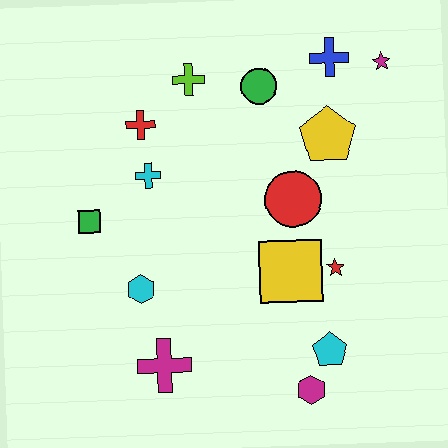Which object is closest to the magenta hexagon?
The cyan pentagon is closest to the magenta hexagon.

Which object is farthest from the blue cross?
The magenta cross is farthest from the blue cross.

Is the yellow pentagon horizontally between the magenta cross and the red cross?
No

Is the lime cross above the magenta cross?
Yes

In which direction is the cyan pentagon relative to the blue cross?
The cyan pentagon is below the blue cross.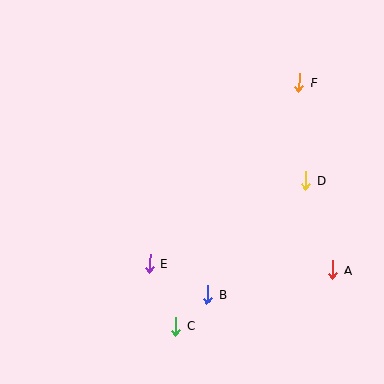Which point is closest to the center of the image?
Point E at (150, 264) is closest to the center.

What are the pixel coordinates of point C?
Point C is at (176, 326).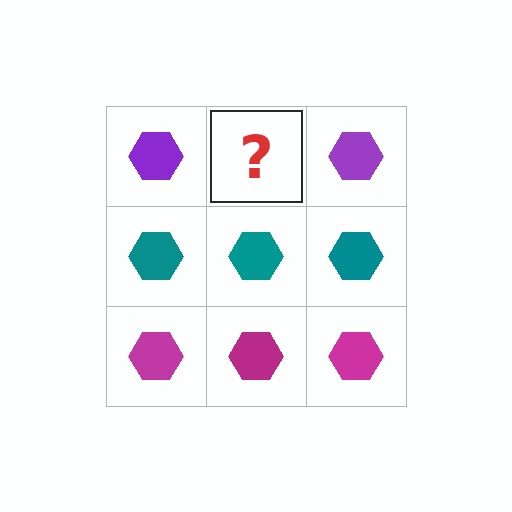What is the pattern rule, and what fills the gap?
The rule is that each row has a consistent color. The gap should be filled with a purple hexagon.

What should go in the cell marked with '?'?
The missing cell should contain a purple hexagon.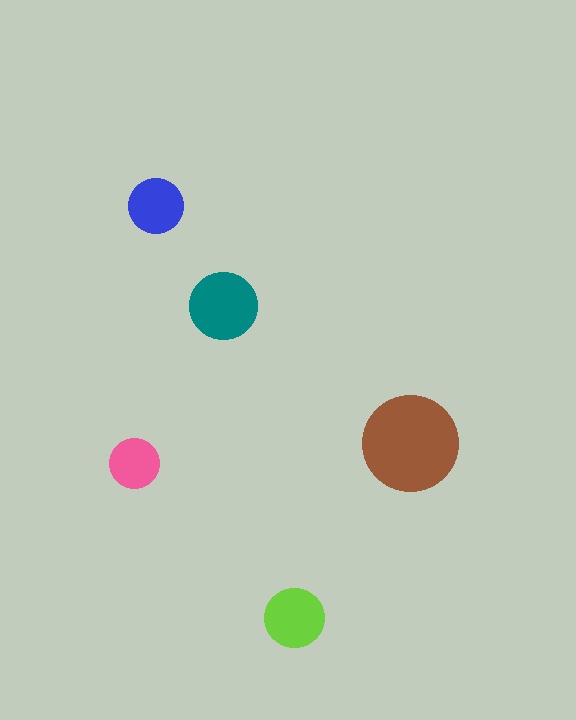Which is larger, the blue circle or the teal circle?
The teal one.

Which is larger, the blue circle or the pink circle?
The blue one.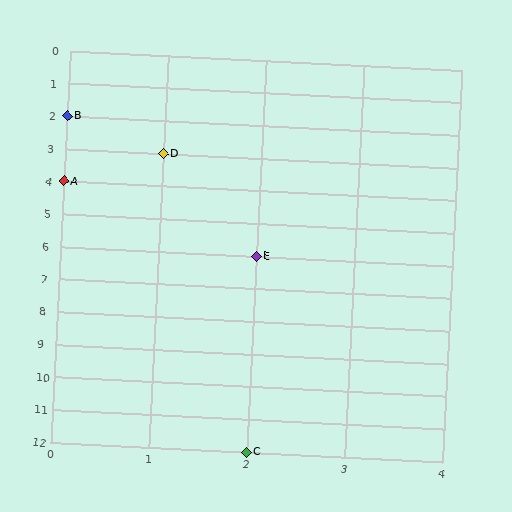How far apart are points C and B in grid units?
Points C and B are 2 columns and 10 rows apart (about 10.2 grid units diagonally).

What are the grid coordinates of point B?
Point B is at grid coordinates (0, 2).